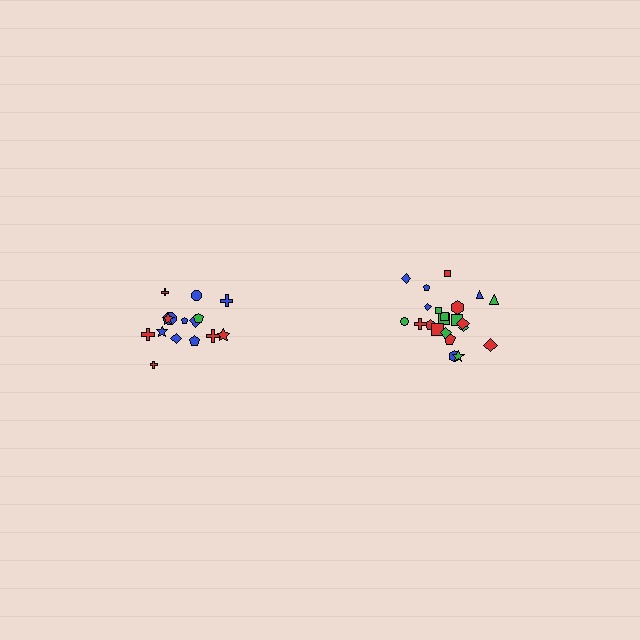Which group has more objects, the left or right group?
The right group.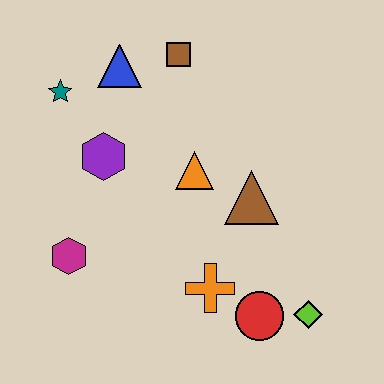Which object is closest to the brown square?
The blue triangle is closest to the brown square.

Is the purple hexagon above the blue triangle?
No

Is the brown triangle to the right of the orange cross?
Yes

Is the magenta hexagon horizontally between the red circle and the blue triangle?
No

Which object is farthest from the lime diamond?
The teal star is farthest from the lime diamond.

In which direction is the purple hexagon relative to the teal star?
The purple hexagon is below the teal star.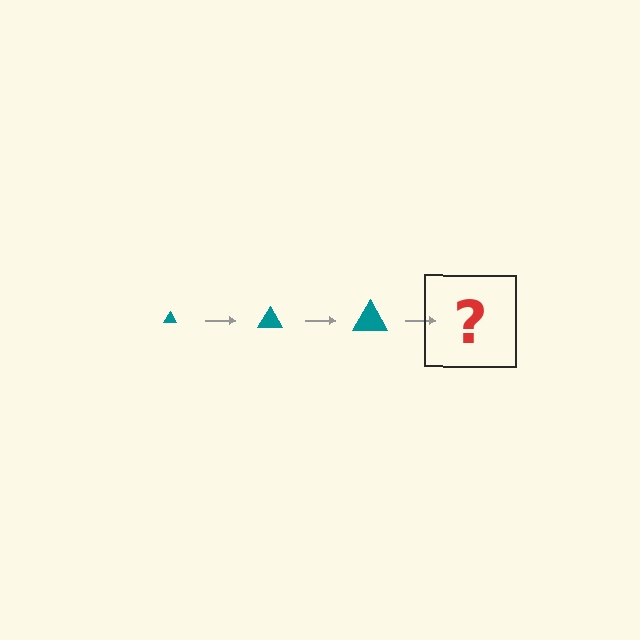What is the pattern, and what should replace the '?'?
The pattern is that the triangle gets progressively larger each step. The '?' should be a teal triangle, larger than the previous one.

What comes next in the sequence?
The next element should be a teal triangle, larger than the previous one.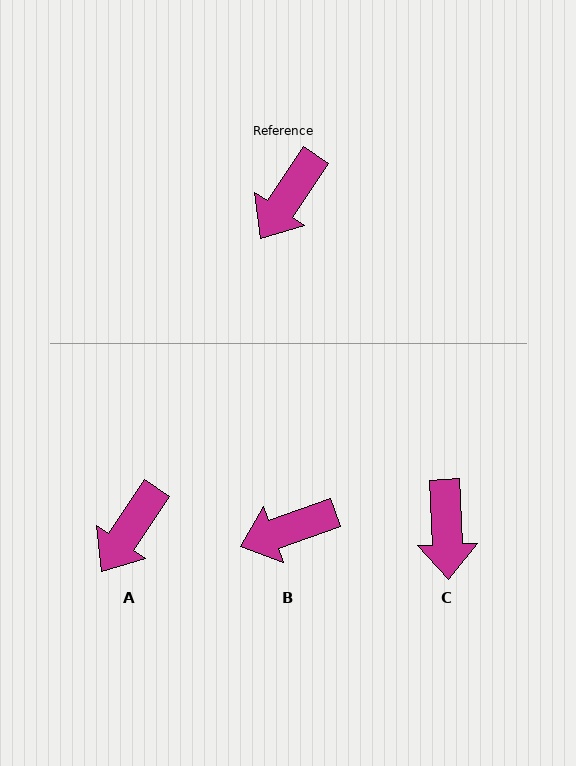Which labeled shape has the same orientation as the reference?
A.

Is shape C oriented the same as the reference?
No, it is off by about 36 degrees.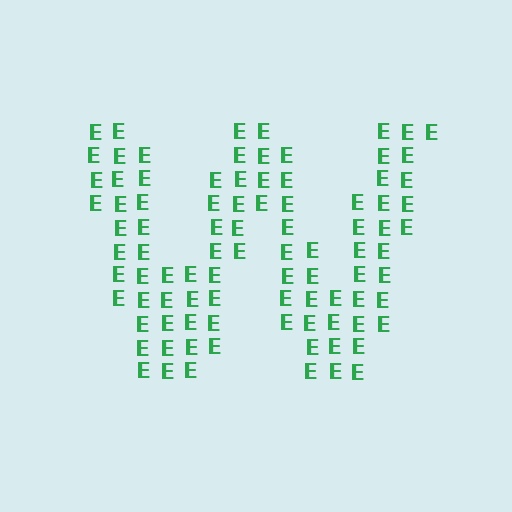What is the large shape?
The large shape is the letter W.